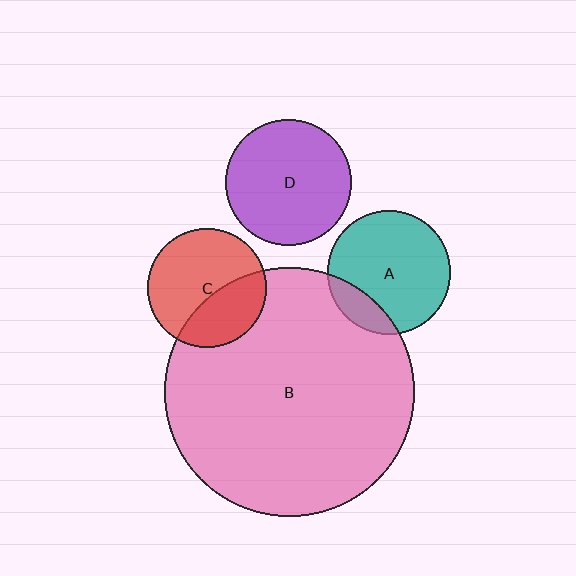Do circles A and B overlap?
Yes.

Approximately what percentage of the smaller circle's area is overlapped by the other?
Approximately 15%.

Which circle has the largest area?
Circle B (pink).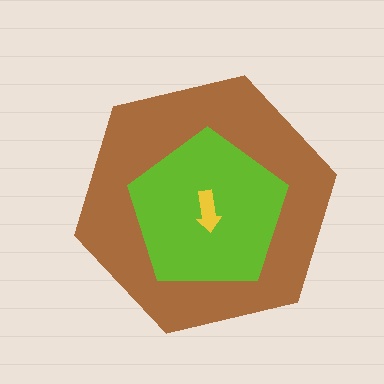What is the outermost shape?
The brown hexagon.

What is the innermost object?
The yellow arrow.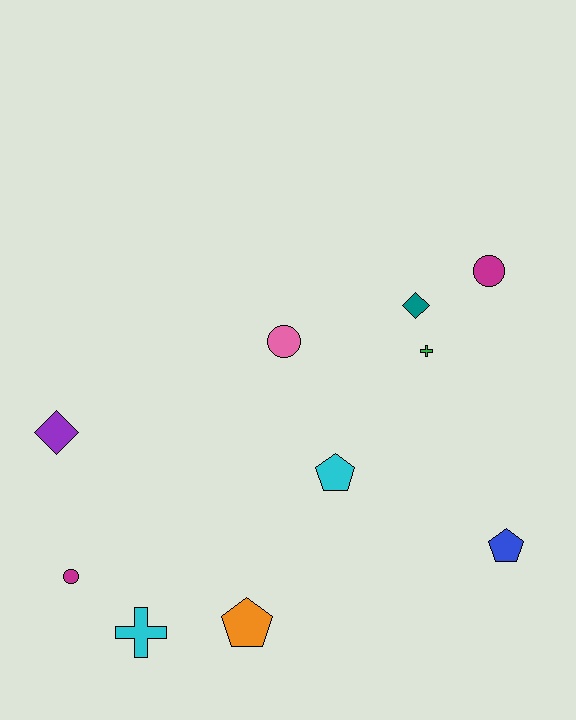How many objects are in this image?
There are 10 objects.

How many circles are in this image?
There are 3 circles.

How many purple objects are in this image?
There is 1 purple object.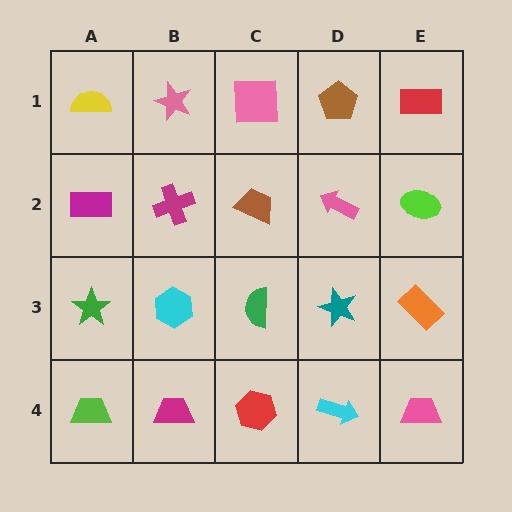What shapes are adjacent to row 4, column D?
A teal star (row 3, column D), a red hexagon (row 4, column C), a pink trapezoid (row 4, column E).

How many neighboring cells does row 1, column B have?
3.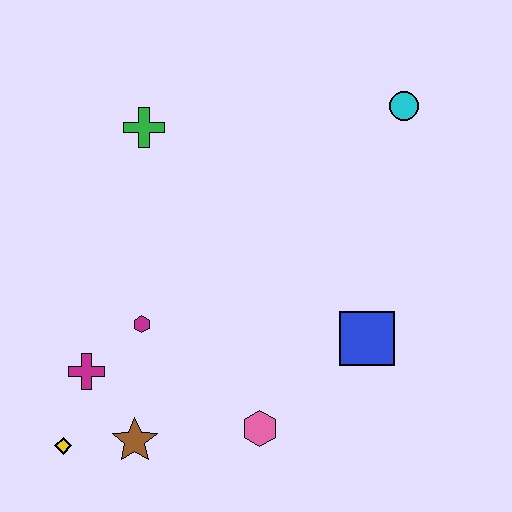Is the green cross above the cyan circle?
No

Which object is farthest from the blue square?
The yellow diamond is farthest from the blue square.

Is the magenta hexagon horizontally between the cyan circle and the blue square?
No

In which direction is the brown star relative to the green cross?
The brown star is below the green cross.